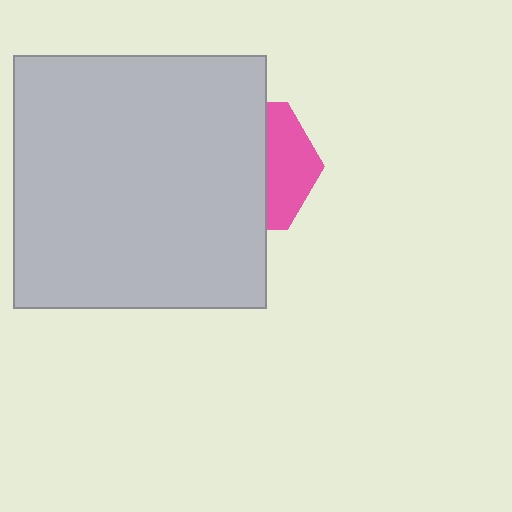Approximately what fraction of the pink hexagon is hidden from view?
Roughly 65% of the pink hexagon is hidden behind the light gray square.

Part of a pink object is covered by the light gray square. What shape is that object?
It is a hexagon.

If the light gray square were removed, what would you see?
You would see the complete pink hexagon.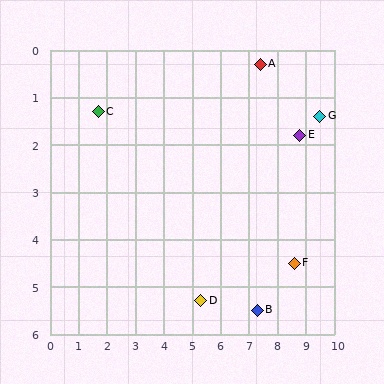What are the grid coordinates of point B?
Point B is at approximately (7.3, 5.5).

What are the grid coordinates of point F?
Point F is at approximately (8.6, 4.5).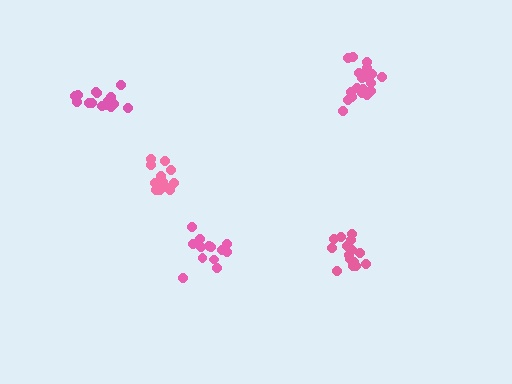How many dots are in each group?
Group 1: 15 dots, Group 2: 13 dots, Group 3: 16 dots, Group 4: 19 dots, Group 5: 14 dots (77 total).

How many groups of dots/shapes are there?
There are 5 groups.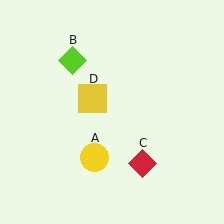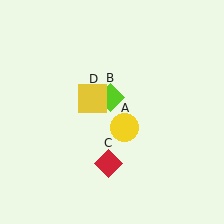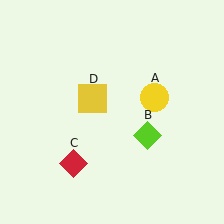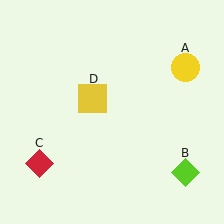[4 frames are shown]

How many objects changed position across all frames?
3 objects changed position: yellow circle (object A), lime diamond (object B), red diamond (object C).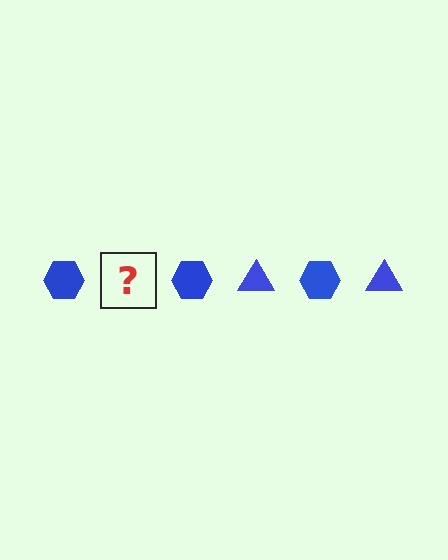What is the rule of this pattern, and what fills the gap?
The rule is that the pattern cycles through hexagon, triangle shapes in blue. The gap should be filled with a blue triangle.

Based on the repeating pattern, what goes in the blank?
The blank should be a blue triangle.